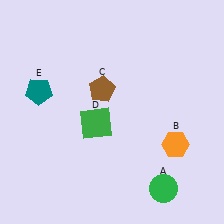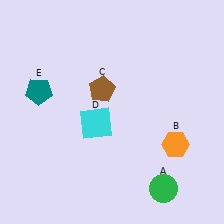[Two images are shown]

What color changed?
The square (D) changed from green in Image 1 to cyan in Image 2.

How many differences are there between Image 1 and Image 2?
There is 1 difference between the two images.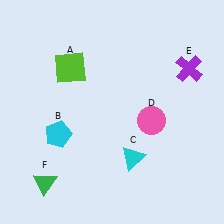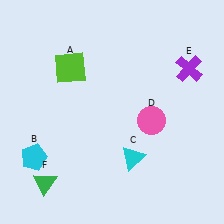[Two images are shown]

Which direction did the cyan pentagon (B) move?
The cyan pentagon (B) moved left.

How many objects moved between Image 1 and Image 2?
1 object moved between the two images.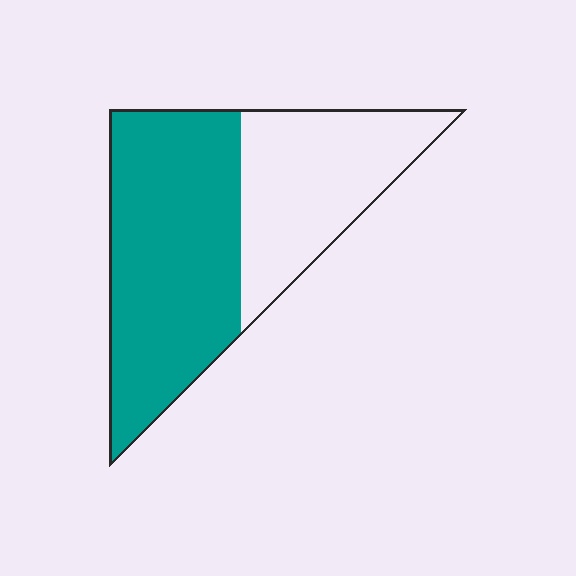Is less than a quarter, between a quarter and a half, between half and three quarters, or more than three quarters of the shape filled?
Between half and three quarters.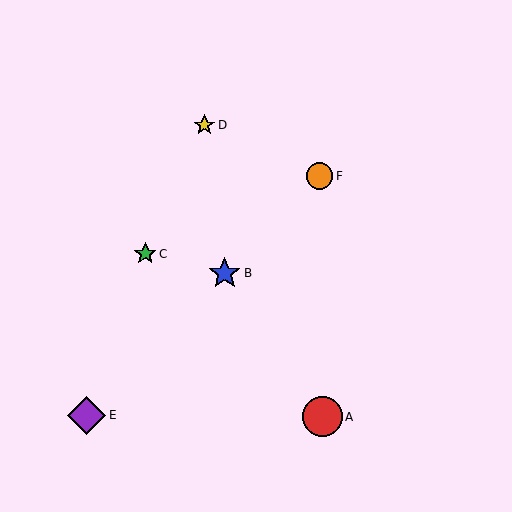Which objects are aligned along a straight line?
Objects B, E, F are aligned along a straight line.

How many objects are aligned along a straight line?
3 objects (B, E, F) are aligned along a straight line.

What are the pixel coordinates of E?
Object E is at (86, 415).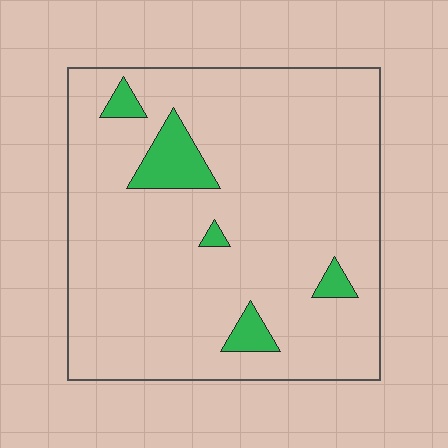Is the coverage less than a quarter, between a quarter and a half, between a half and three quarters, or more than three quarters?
Less than a quarter.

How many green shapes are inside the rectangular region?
5.